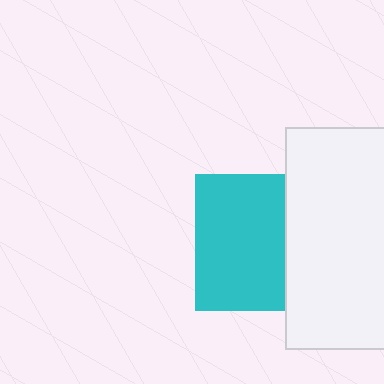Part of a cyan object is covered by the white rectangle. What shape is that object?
It is a square.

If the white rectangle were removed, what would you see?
You would see the complete cyan square.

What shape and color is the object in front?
The object in front is a white rectangle.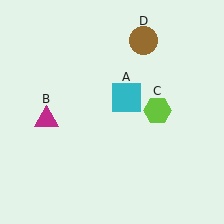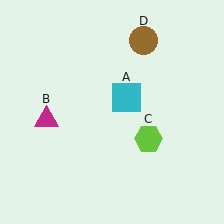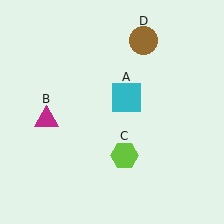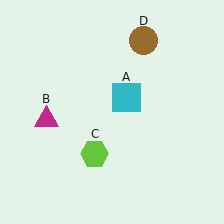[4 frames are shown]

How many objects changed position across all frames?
1 object changed position: lime hexagon (object C).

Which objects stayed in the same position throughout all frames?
Cyan square (object A) and magenta triangle (object B) and brown circle (object D) remained stationary.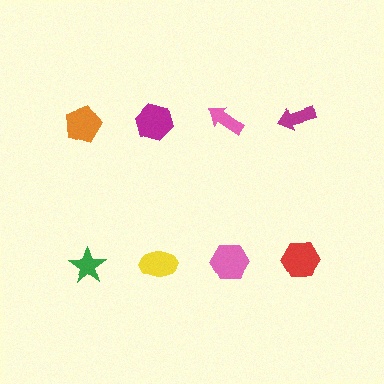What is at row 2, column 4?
A red hexagon.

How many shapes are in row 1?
4 shapes.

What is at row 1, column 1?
An orange pentagon.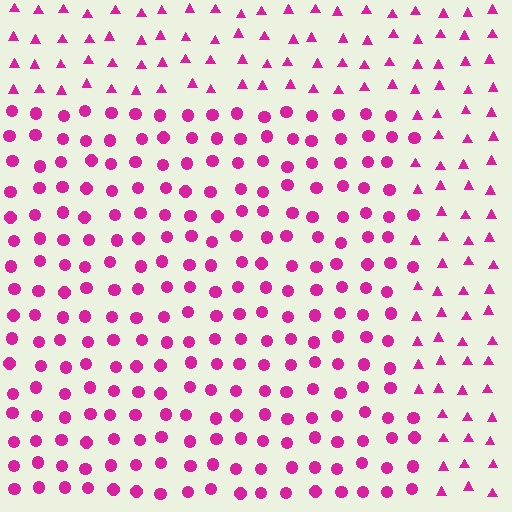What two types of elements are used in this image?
The image uses circles inside the rectangle region and triangles outside it.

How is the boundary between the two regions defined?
The boundary is defined by a change in element shape: circles inside vs. triangles outside. All elements share the same color and spacing.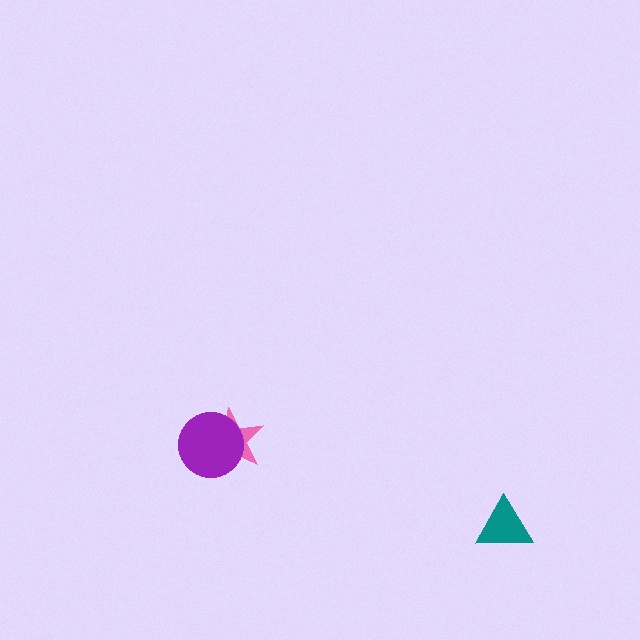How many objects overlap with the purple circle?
1 object overlaps with the purple circle.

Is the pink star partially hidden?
Yes, it is partially covered by another shape.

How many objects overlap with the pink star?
1 object overlaps with the pink star.